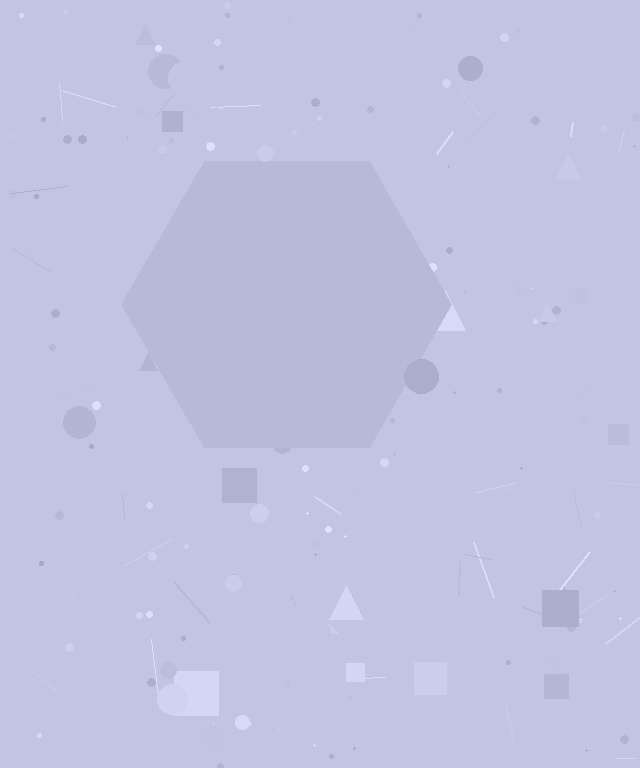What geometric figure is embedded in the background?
A hexagon is embedded in the background.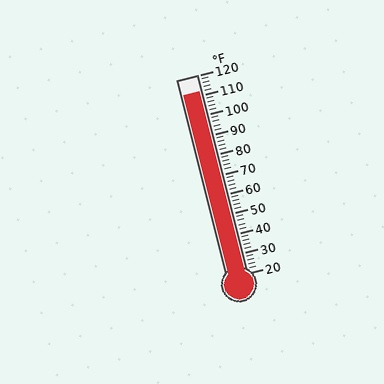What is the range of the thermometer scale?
The thermometer scale ranges from 20°F to 120°F.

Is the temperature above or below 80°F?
The temperature is above 80°F.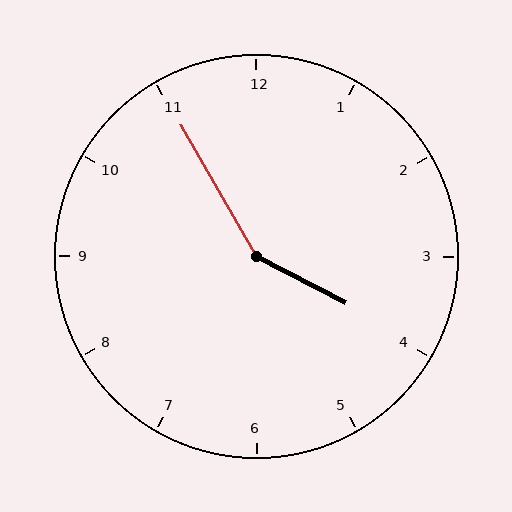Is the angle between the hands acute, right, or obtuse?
It is obtuse.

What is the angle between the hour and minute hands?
Approximately 148 degrees.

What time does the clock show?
3:55.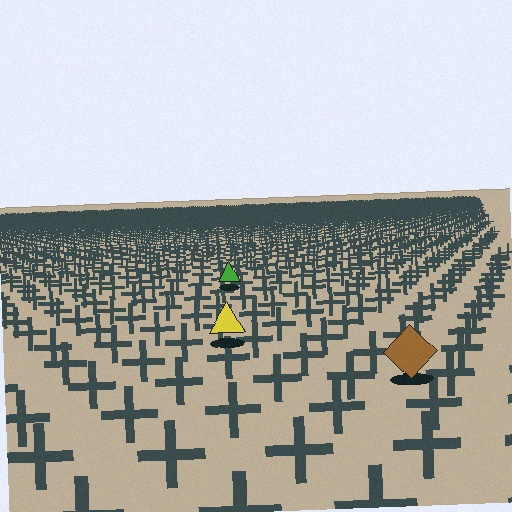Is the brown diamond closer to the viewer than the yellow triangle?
Yes. The brown diamond is closer — you can tell from the texture gradient: the ground texture is coarser near it.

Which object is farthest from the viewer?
The green triangle is farthest from the viewer. It appears smaller and the ground texture around it is denser.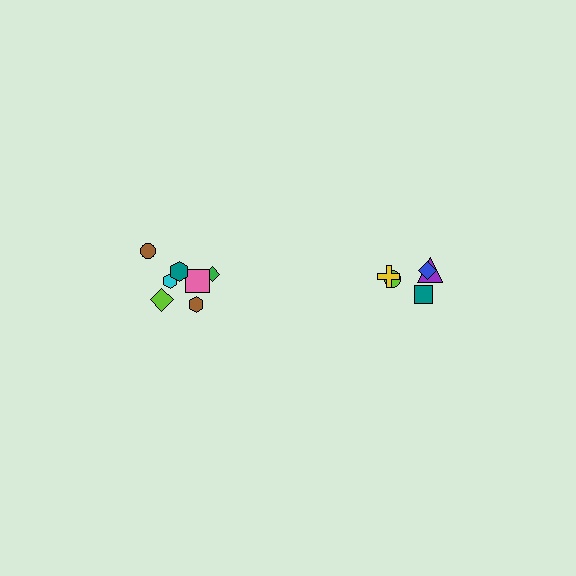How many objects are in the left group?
There are 7 objects.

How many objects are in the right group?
There are 5 objects.